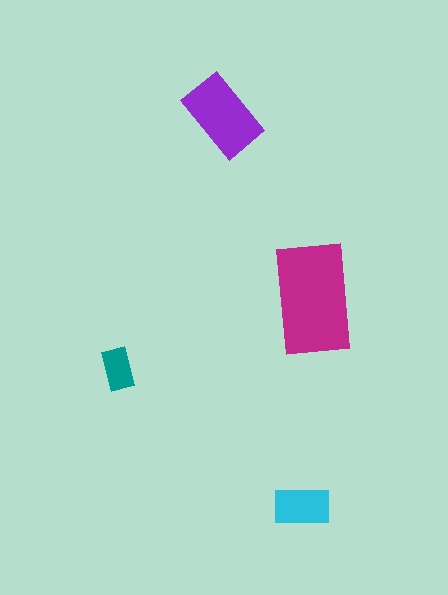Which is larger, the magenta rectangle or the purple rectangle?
The magenta one.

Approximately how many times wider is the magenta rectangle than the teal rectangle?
About 2.5 times wider.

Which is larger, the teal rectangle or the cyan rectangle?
The cyan one.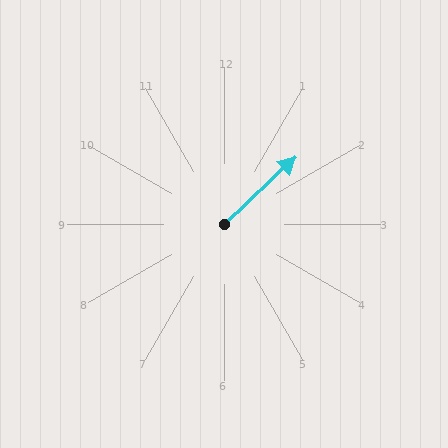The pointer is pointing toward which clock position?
Roughly 2 o'clock.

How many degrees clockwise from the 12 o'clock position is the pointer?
Approximately 47 degrees.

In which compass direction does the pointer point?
Northeast.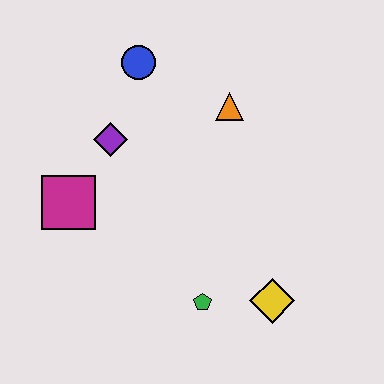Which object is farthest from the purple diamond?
The yellow diamond is farthest from the purple diamond.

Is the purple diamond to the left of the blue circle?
Yes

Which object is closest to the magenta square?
The purple diamond is closest to the magenta square.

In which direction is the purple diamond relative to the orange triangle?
The purple diamond is to the left of the orange triangle.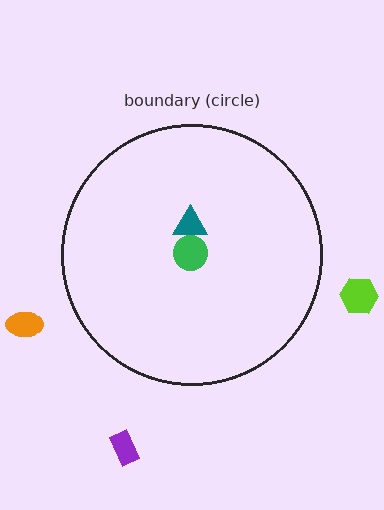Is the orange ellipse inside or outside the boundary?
Outside.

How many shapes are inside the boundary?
2 inside, 3 outside.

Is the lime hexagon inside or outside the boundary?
Outside.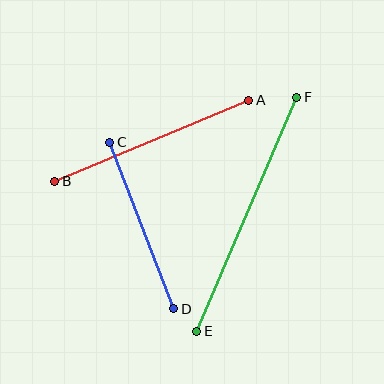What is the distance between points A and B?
The distance is approximately 211 pixels.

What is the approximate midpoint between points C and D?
The midpoint is at approximately (142, 225) pixels.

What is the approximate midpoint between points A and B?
The midpoint is at approximately (152, 141) pixels.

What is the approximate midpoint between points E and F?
The midpoint is at approximately (247, 214) pixels.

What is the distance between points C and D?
The distance is approximately 179 pixels.